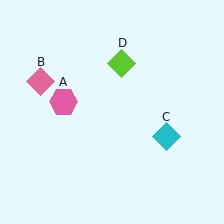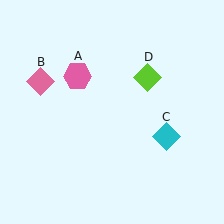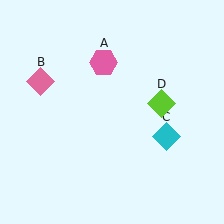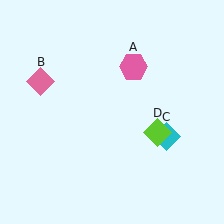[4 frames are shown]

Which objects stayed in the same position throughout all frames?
Pink diamond (object B) and cyan diamond (object C) remained stationary.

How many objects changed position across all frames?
2 objects changed position: pink hexagon (object A), lime diamond (object D).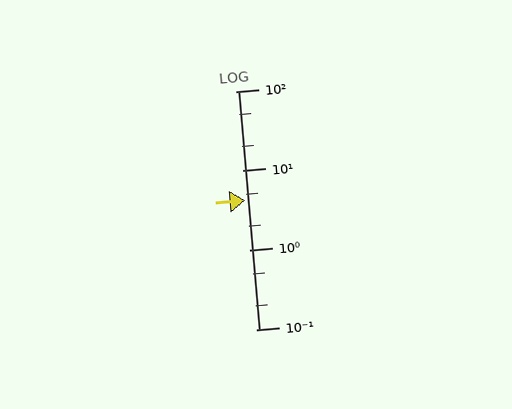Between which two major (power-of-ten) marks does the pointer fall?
The pointer is between 1 and 10.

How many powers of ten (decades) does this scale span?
The scale spans 3 decades, from 0.1 to 100.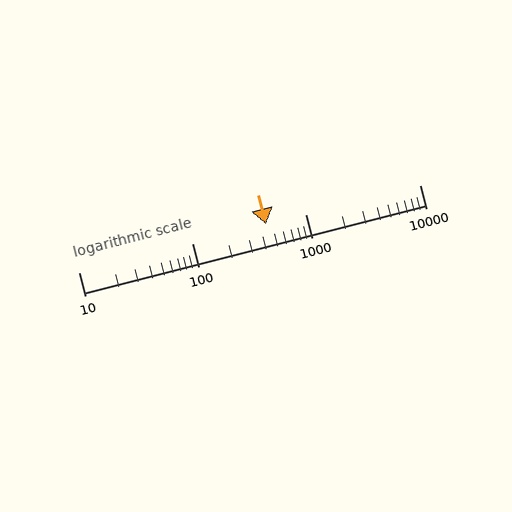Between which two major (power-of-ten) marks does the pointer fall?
The pointer is between 100 and 1000.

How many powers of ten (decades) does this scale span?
The scale spans 3 decades, from 10 to 10000.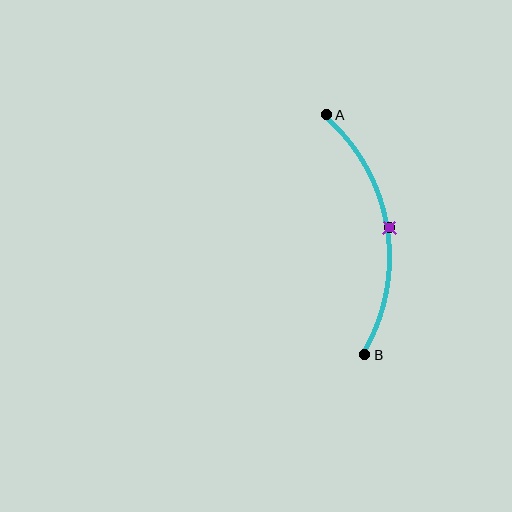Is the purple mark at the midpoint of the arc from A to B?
Yes. The purple mark lies on the arc at equal arc-length from both A and B — it is the arc midpoint.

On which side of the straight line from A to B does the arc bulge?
The arc bulges to the right of the straight line connecting A and B.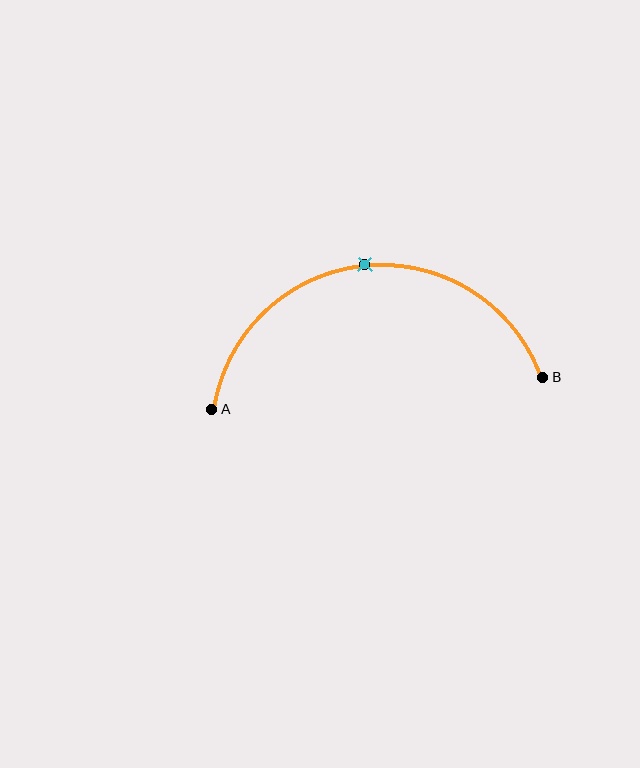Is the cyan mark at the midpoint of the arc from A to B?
Yes. The cyan mark lies on the arc at equal arc-length from both A and B — it is the arc midpoint.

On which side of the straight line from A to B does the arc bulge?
The arc bulges above the straight line connecting A and B.